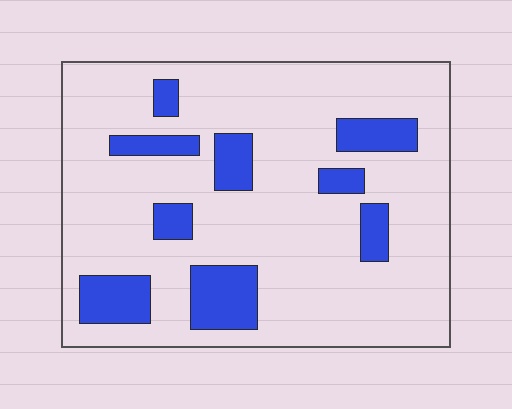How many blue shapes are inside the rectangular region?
9.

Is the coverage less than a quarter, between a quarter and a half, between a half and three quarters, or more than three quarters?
Less than a quarter.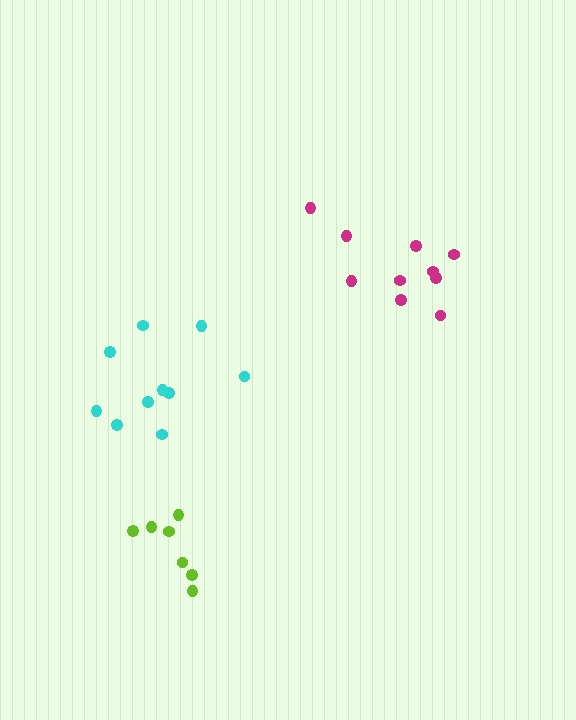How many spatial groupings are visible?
There are 3 spatial groupings.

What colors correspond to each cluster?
The clusters are colored: cyan, magenta, lime.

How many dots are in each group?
Group 1: 10 dots, Group 2: 10 dots, Group 3: 7 dots (27 total).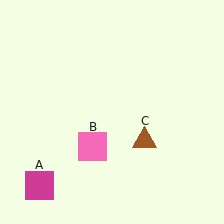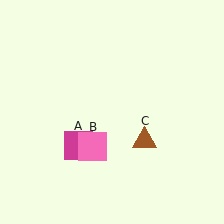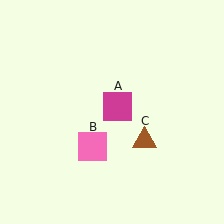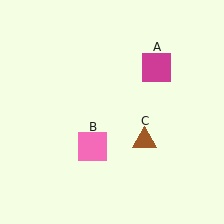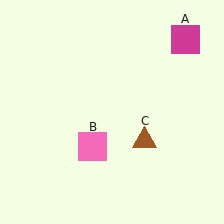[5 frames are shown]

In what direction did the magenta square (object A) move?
The magenta square (object A) moved up and to the right.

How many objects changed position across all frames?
1 object changed position: magenta square (object A).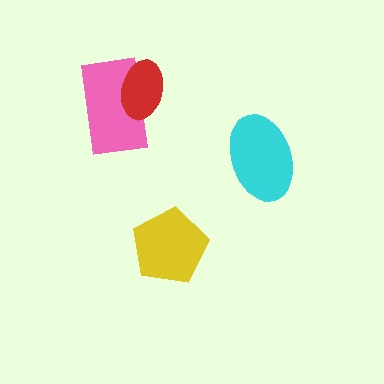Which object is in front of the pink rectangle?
The red ellipse is in front of the pink rectangle.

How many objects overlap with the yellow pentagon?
0 objects overlap with the yellow pentagon.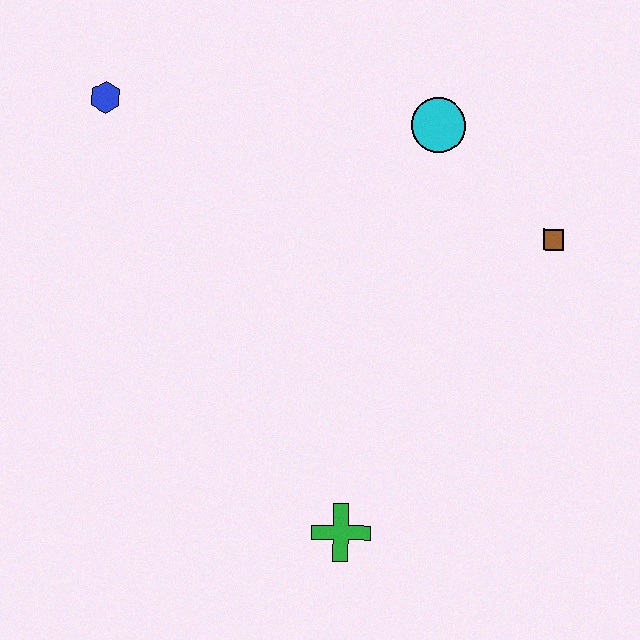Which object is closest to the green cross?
The brown square is closest to the green cross.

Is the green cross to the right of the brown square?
No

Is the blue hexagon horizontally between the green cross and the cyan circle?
No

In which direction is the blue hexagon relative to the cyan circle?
The blue hexagon is to the left of the cyan circle.